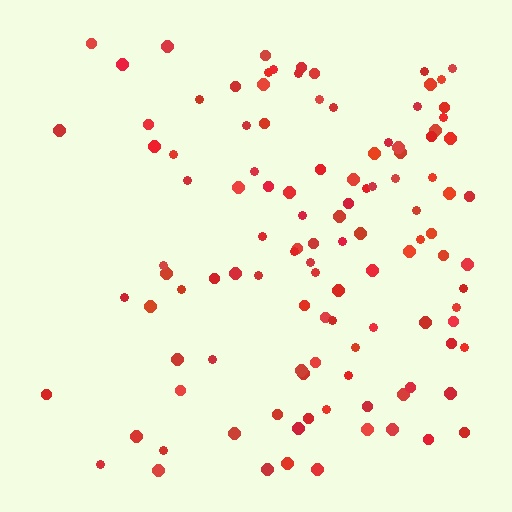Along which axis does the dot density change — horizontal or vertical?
Horizontal.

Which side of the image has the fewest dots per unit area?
The left.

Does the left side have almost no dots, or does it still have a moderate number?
Still a moderate number, just noticeably fewer than the right.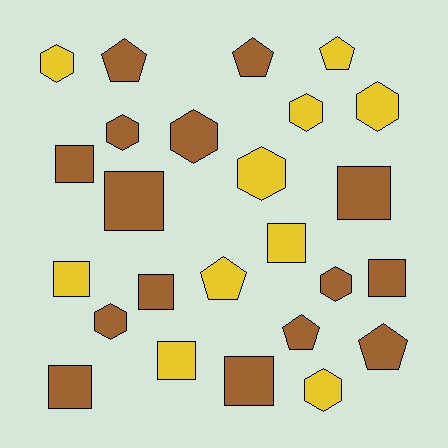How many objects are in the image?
There are 25 objects.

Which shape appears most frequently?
Square, with 10 objects.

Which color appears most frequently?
Brown, with 15 objects.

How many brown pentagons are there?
There are 4 brown pentagons.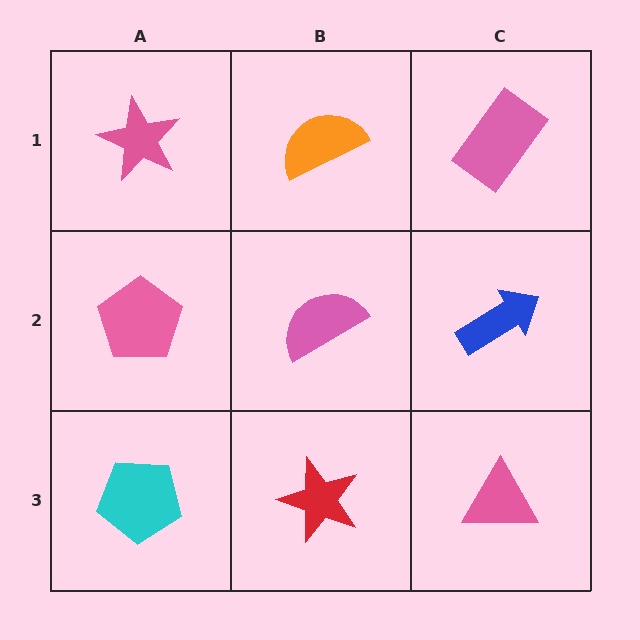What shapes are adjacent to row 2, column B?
An orange semicircle (row 1, column B), a red star (row 3, column B), a pink pentagon (row 2, column A), a blue arrow (row 2, column C).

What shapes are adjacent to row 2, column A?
A pink star (row 1, column A), a cyan pentagon (row 3, column A), a pink semicircle (row 2, column B).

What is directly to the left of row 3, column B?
A cyan pentagon.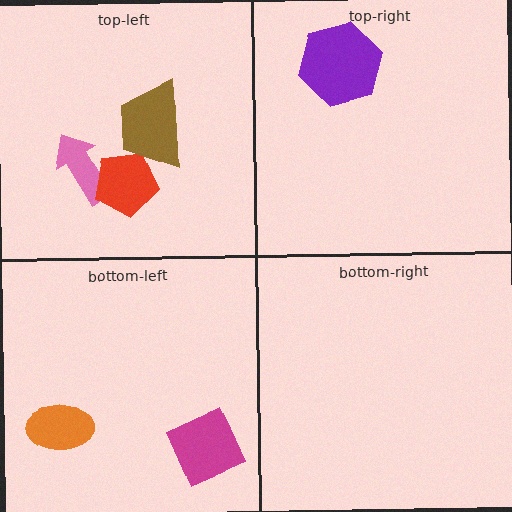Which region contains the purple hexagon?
The top-right region.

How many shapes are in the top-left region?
3.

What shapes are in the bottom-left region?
The magenta diamond, the orange ellipse.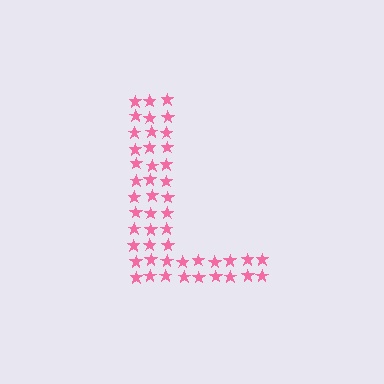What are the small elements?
The small elements are stars.